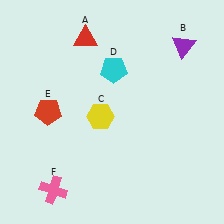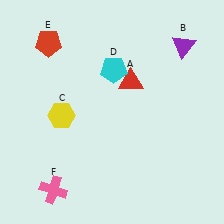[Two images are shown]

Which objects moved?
The objects that moved are: the red triangle (A), the yellow hexagon (C), the red pentagon (E).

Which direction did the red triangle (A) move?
The red triangle (A) moved right.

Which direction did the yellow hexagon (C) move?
The yellow hexagon (C) moved left.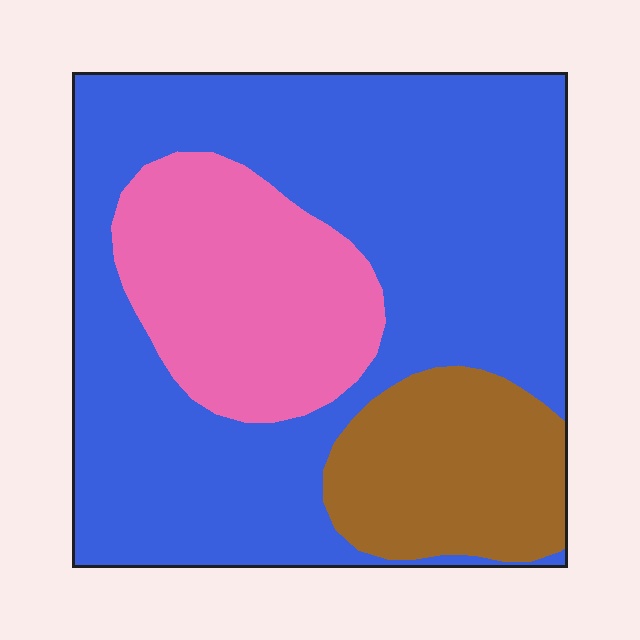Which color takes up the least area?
Brown, at roughly 15%.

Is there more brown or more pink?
Pink.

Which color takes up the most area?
Blue, at roughly 60%.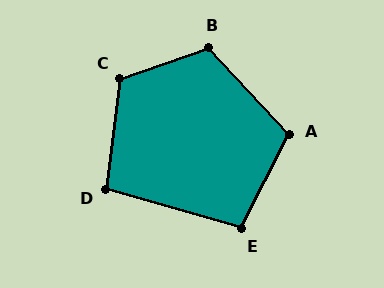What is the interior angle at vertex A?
Approximately 110 degrees (obtuse).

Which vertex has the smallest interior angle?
D, at approximately 99 degrees.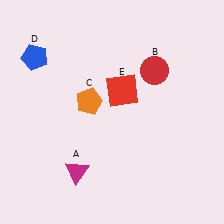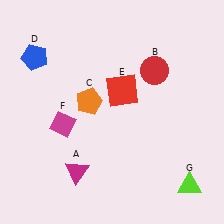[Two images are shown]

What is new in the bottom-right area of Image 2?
A lime triangle (G) was added in the bottom-right area of Image 2.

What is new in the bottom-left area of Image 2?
A magenta diamond (F) was added in the bottom-left area of Image 2.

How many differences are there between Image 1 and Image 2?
There are 2 differences between the two images.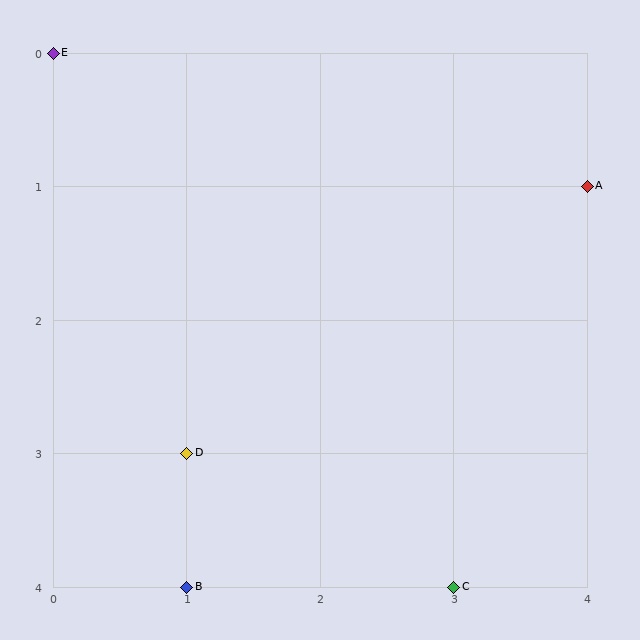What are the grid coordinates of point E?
Point E is at grid coordinates (0, 0).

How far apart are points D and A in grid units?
Points D and A are 3 columns and 2 rows apart (about 3.6 grid units diagonally).